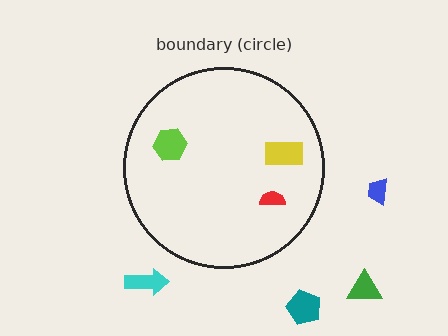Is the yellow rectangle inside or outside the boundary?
Inside.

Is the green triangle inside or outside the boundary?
Outside.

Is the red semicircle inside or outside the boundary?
Inside.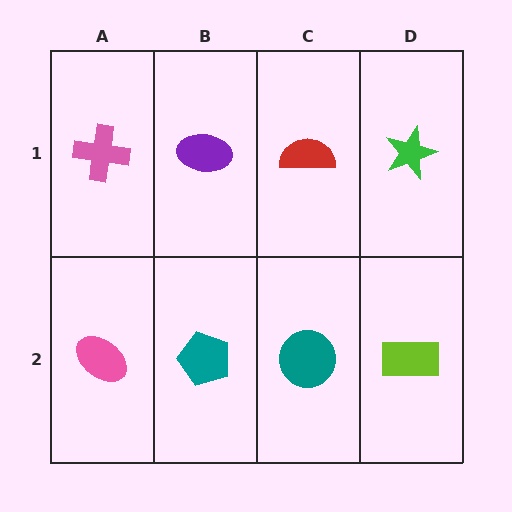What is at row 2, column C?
A teal circle.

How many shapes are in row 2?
4 shapes.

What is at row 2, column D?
A lime rectangle.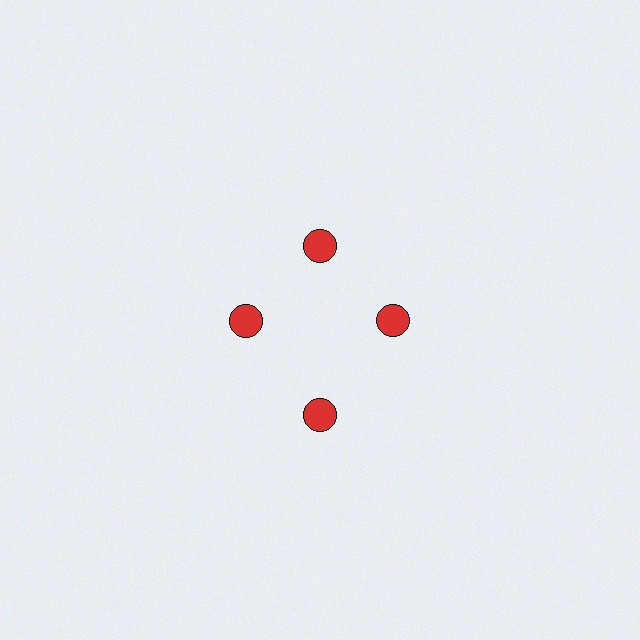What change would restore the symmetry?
The symmetry would be restored by moving it inward, back onto the ring so that all 4 circles sit at equal angles and equal distance from the center.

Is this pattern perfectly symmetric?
No. The 4 red circles are arranged in a ring, but one element near the 6 o'clock position is pushed outward from the center, breaking the 4-fold rotational symmetry.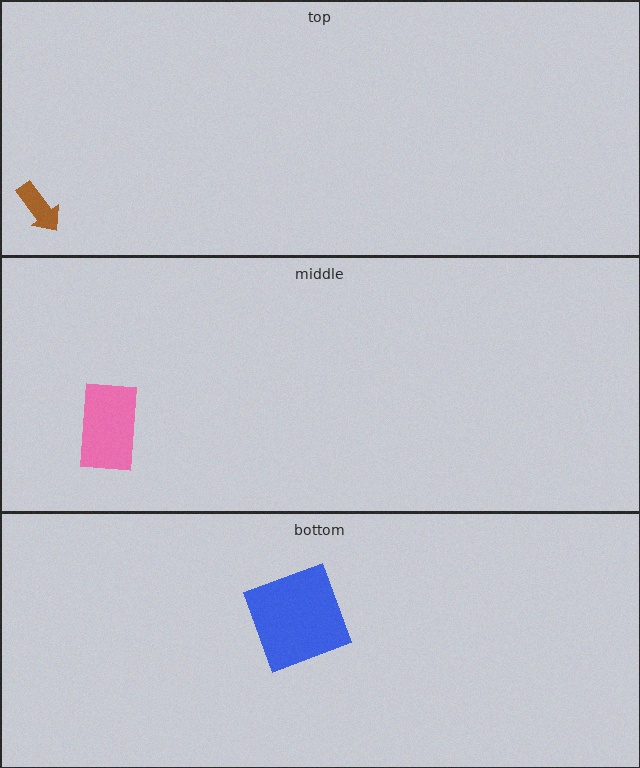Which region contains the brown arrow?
The top region.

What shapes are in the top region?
The brown arrow.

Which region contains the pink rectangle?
The middle region.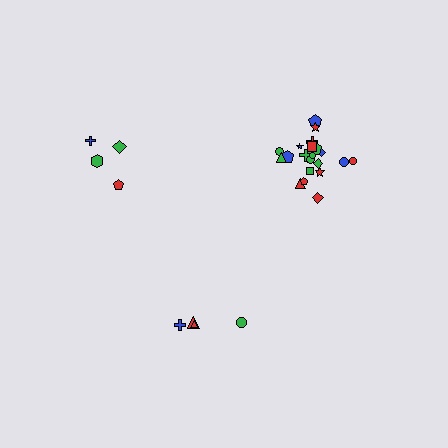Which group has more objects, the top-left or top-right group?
The top-right group.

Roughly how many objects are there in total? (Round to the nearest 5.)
Roughly 30 objects in total.